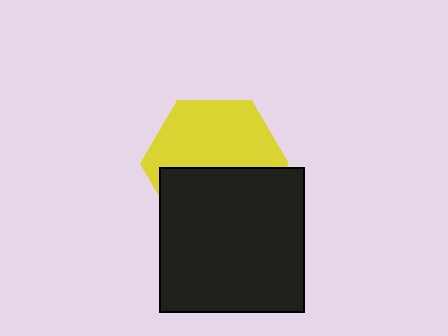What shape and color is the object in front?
The object in front is a black square.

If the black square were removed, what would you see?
You would see the complete yellow hexagon.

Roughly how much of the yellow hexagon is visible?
About half of it is visible (roughly 56%).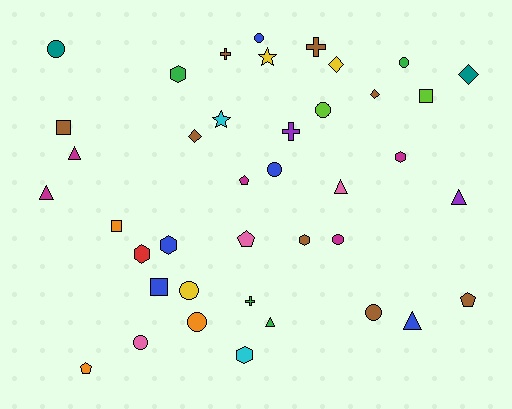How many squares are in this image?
There are 4 squares.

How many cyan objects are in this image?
There are 2 cyan objects.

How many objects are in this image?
There are 40 objects.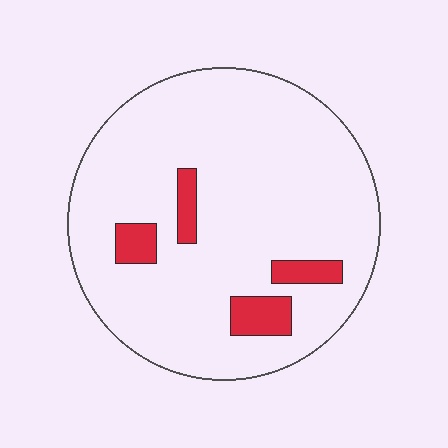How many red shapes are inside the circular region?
4.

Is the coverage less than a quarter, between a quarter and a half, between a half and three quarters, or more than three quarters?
Less than a quarter.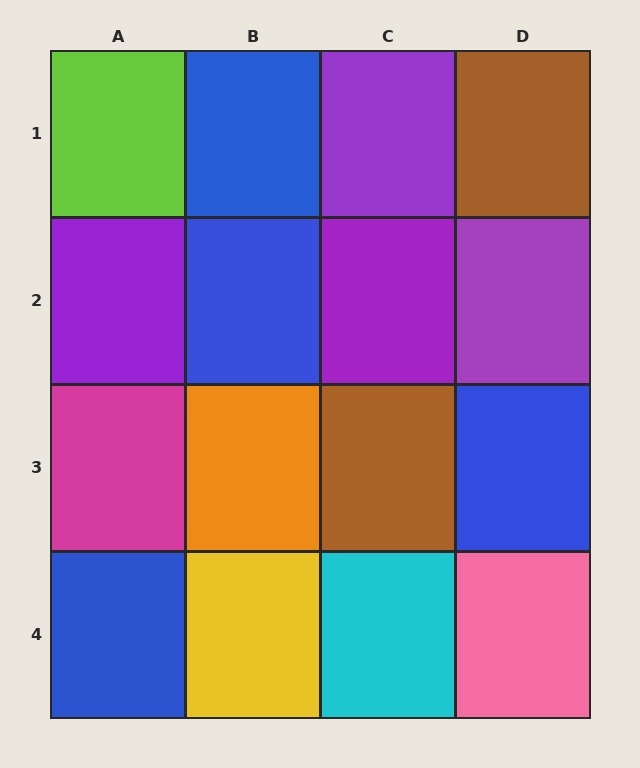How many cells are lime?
1 cell is lime.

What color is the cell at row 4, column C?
Cyan.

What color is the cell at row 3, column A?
Magenta.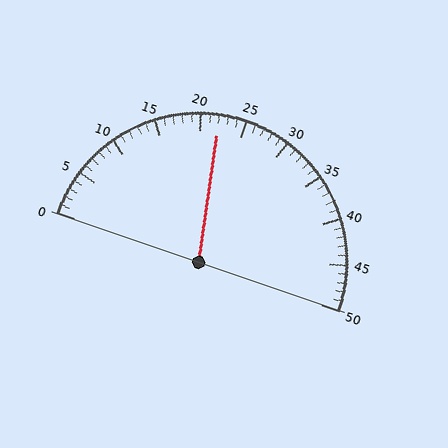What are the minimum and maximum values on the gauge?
The gauge ranges from 0 to 50.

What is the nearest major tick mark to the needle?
The nearest major tick mark is 20.